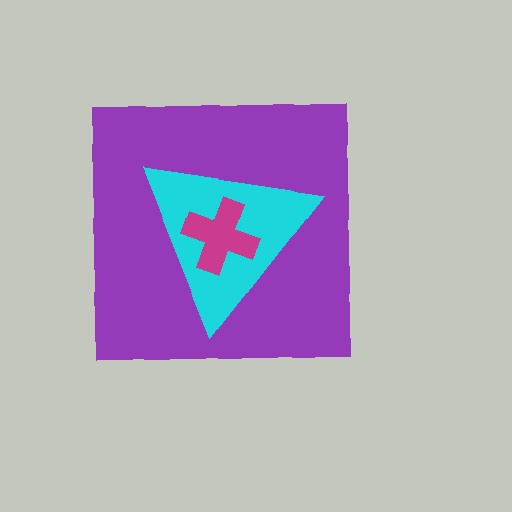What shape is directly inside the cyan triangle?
The magenta cross.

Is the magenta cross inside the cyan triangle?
Yes.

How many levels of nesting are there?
3.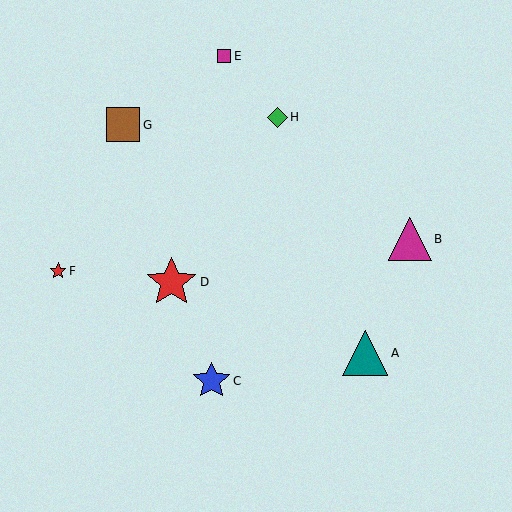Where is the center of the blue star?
The center of the blue star is at (211, 381).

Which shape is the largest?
The red star (labeled D) is the largest.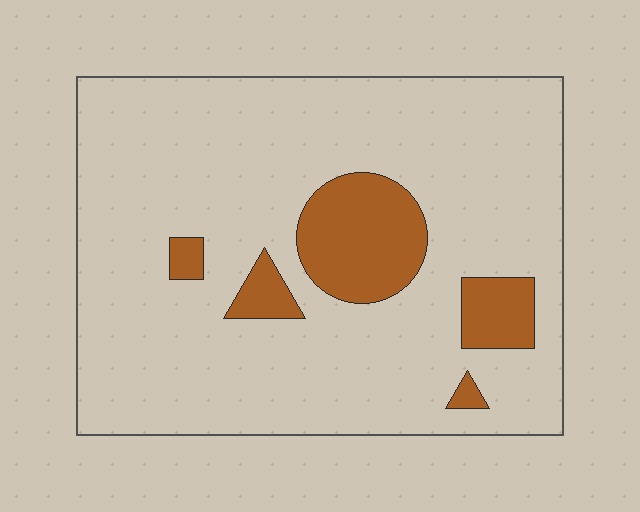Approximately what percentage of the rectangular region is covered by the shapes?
Approximately 15%.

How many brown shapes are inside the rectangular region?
5.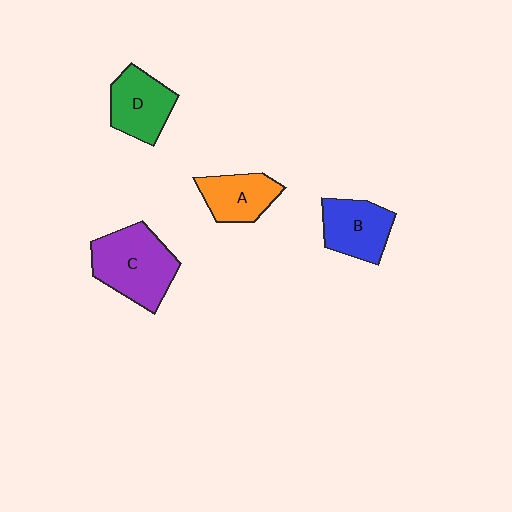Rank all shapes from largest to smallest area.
From largest to smallest: C (purple), B (blue), D (green), A (orange).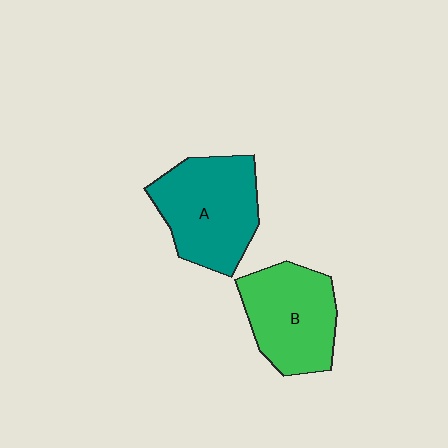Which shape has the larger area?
Shape A (teal).